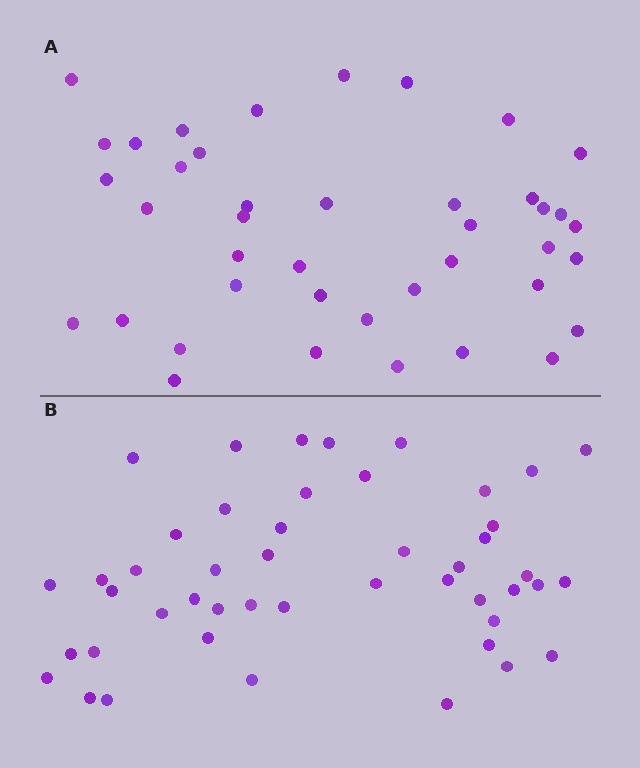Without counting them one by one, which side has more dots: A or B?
Region B (the bottom region) has more dots.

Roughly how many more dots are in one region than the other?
Region B has about 6 more dots than region A.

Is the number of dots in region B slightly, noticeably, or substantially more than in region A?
Region B has only slightly more — the two regions are fairly close. The ratio is roughly 1.1 to 1.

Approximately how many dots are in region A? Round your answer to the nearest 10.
About 40 dots. (The exact count is 41, which rounds to 40.)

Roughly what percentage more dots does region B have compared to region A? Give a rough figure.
About 15% more.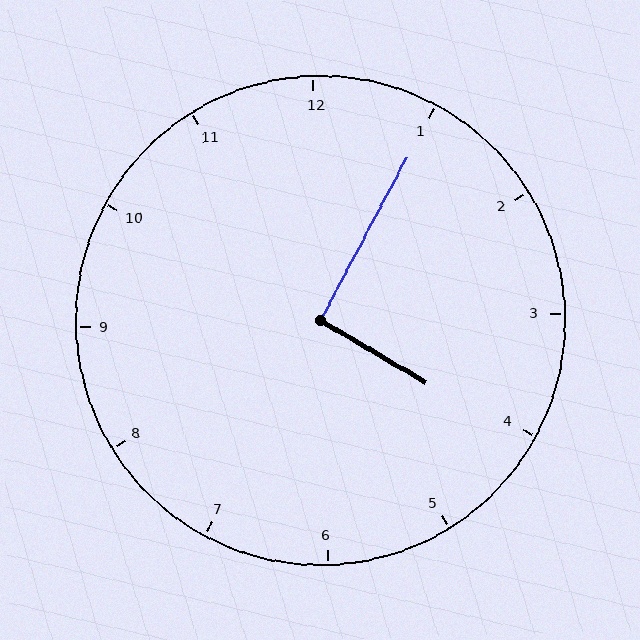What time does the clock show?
4:05.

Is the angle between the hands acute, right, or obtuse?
It is right.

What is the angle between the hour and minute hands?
Approximately 92 degrees.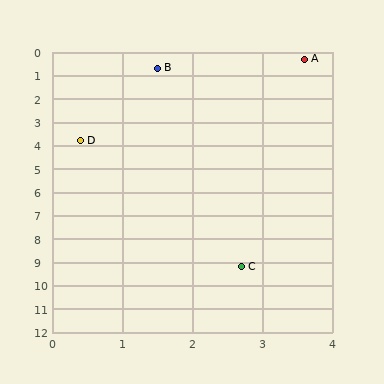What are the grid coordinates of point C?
Point C is at approximately (2.7, 9.2).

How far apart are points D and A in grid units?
Points D and A are about 4.7 grid units apart.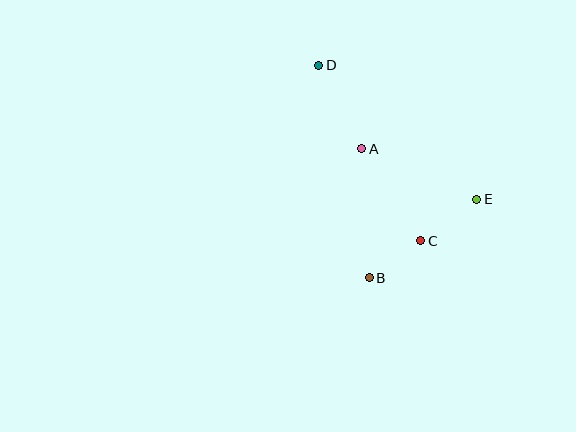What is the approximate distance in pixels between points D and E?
The distance between D and E is approximately 207 pixels.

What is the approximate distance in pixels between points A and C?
The distance between A and C is approximately 109 pixels.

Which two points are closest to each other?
Points B and C are closest to each other.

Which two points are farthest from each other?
Points B and D are farthest from each other.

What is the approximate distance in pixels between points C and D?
The distance between C and D is approximately 203 pixels.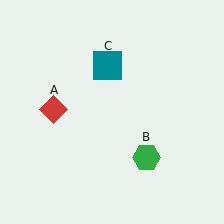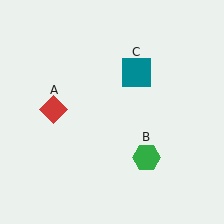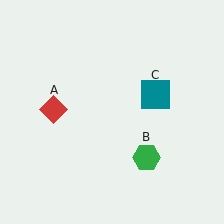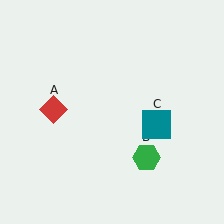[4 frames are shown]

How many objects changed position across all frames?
1 object changed position: teal square (object C).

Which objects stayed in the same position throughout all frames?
Red diamond (object A) and green hexagon (object B) remained stationary.